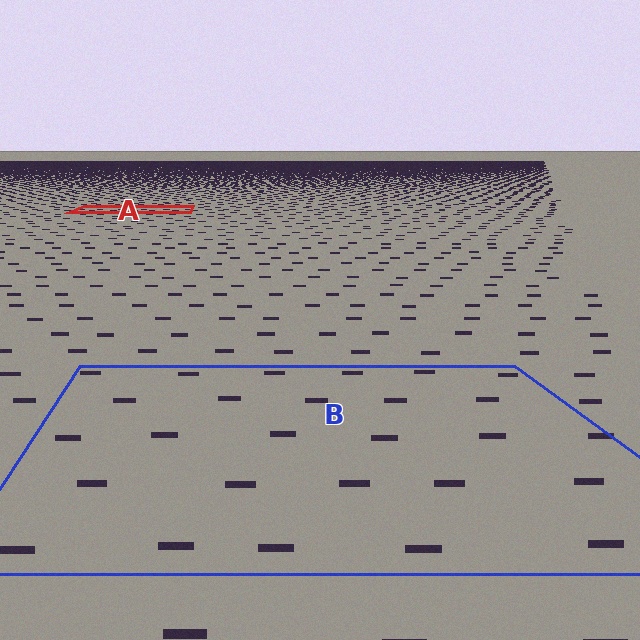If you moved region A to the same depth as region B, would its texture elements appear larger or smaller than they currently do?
They would appear larger. At a closer depth, the same texture elements are projected at a bigger on-screen size.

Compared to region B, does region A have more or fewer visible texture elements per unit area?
Region A has more texture elements per unit area — they are packed more densely because it is farther away.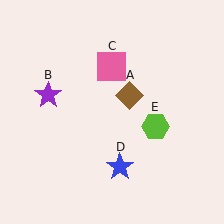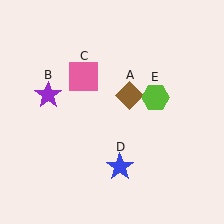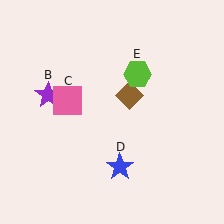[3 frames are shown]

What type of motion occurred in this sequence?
The pink square (object C), lime hexagon (object E) rotated counterclockwise around the center of the scene.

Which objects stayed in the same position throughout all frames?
Brown diamond (object A) and purple star (object B) and blue star (object D) remained stationary.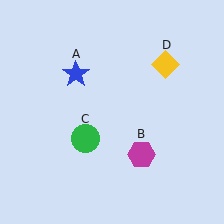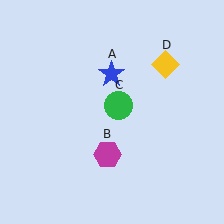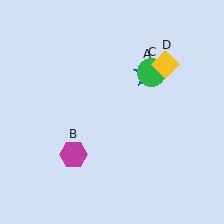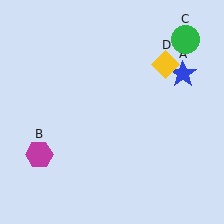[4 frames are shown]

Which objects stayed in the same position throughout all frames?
Yellow diamond (object D) remained stationary.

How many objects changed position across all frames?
3 objects changed position: blue star (object A), magenta hexagon (object B), green circle (object C).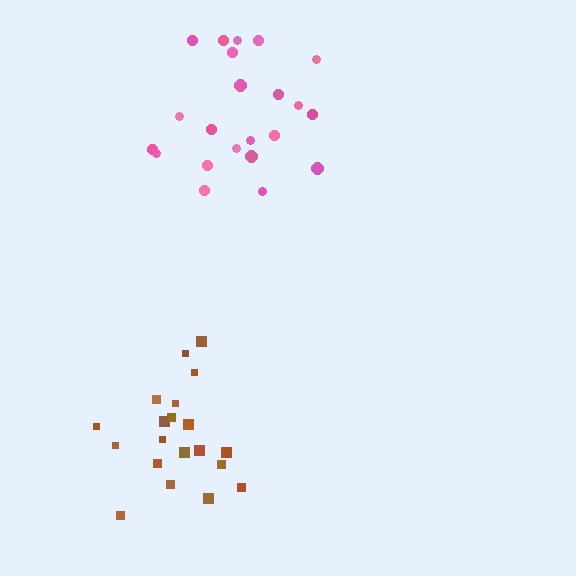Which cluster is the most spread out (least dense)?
Pink.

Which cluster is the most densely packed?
Brown.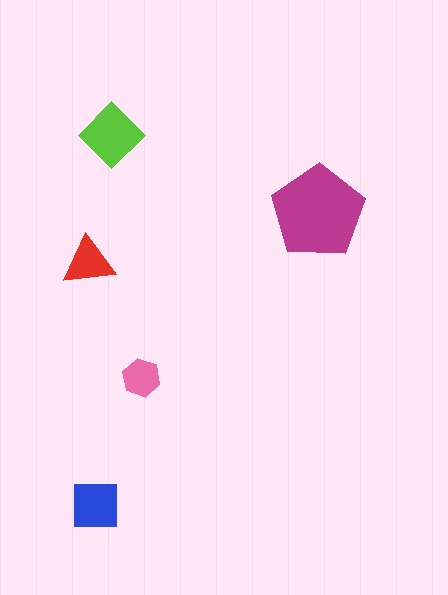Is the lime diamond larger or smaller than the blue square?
Larger.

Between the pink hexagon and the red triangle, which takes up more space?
The red triangle.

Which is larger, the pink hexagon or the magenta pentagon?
The magenta pentagon.